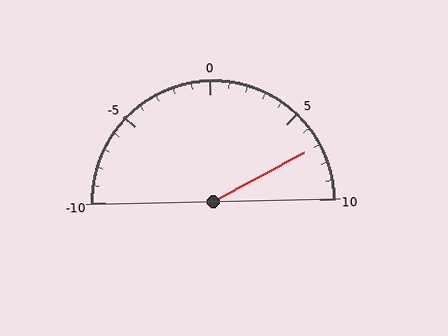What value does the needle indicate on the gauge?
The needle indicates approximately 7.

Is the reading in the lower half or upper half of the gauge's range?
The reading is in the upper half of the range (-10 to 10).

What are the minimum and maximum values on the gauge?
The gauge ranges from -10 to 10.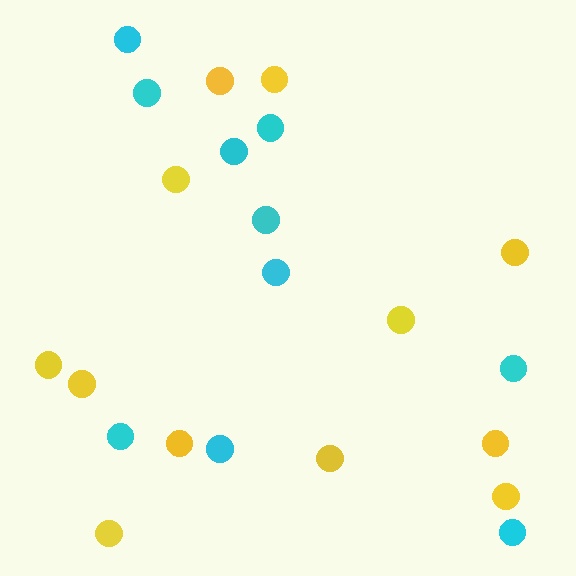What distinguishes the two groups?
There are 2 groups: one group of cyan circles (10) and one group of yellow circles (12).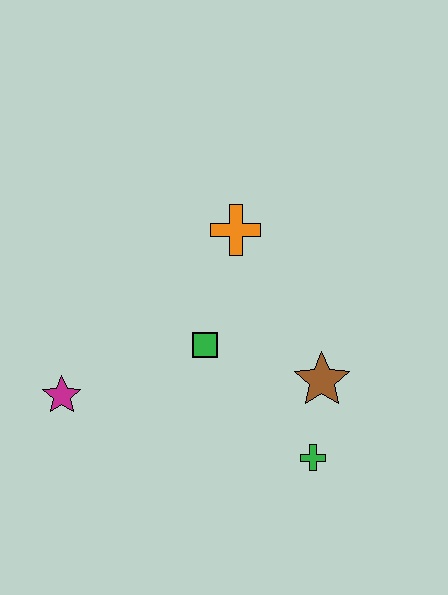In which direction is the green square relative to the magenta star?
The green square is to the right of the magenta star.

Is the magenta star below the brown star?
Yes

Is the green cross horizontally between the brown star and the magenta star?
Yes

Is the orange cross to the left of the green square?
No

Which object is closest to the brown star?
The green cross is closest to the brown star.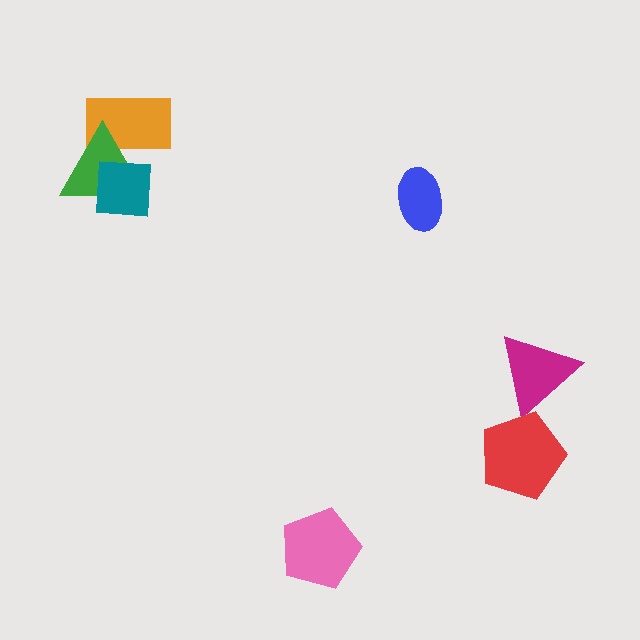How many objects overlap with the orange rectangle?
1 object overlaps with the orange rectangle.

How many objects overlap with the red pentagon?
1 object overlaps with the red pentagon.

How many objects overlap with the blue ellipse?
0 objects overlap with the blue ellipse.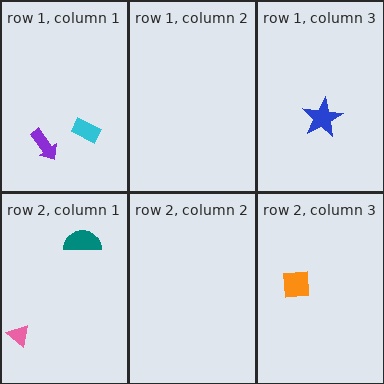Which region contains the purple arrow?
The row 1, column 1 region.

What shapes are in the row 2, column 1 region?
The pink triangle, the teal semicircle.